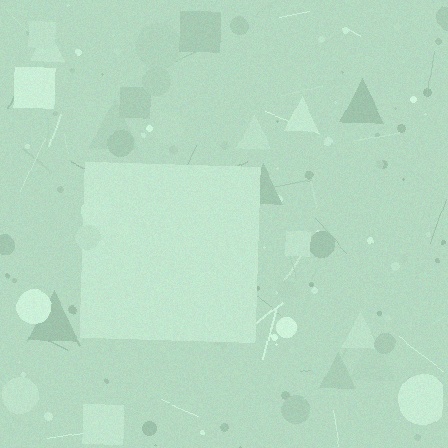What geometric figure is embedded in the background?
A square is embedded in the background.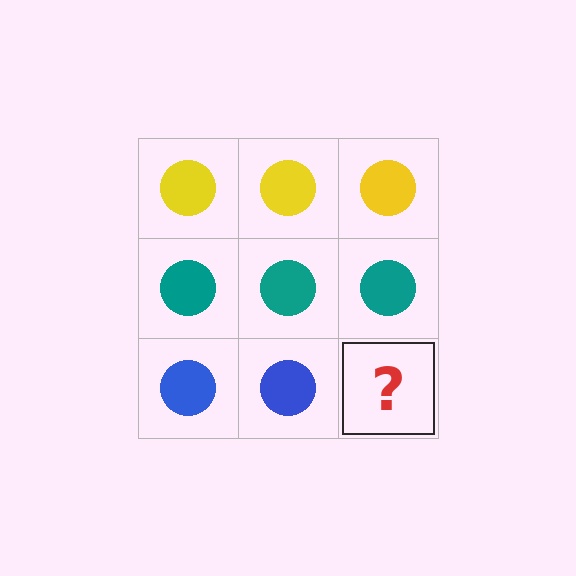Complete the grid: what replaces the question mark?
The question mark should be replaced with a blue circle.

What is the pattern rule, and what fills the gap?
The rule is that each row has a consistent color. The gap should be filled with a blue circle.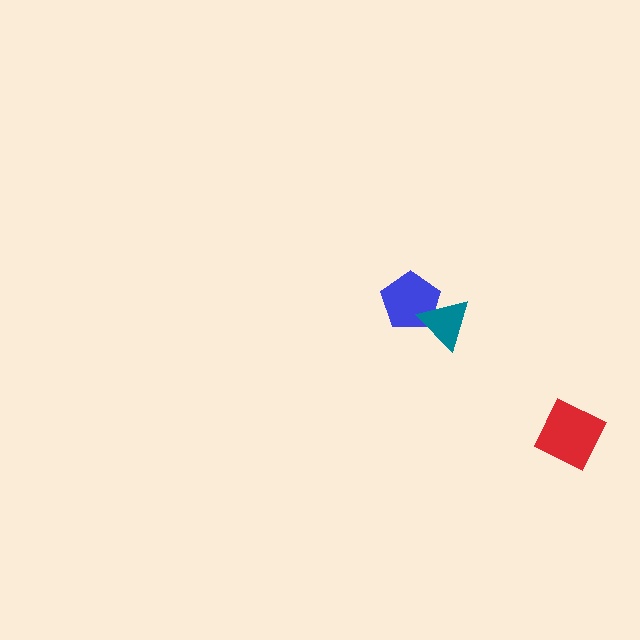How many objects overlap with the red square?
0 objects overlap with the red square.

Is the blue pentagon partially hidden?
Yes, it is partially covered by another shape.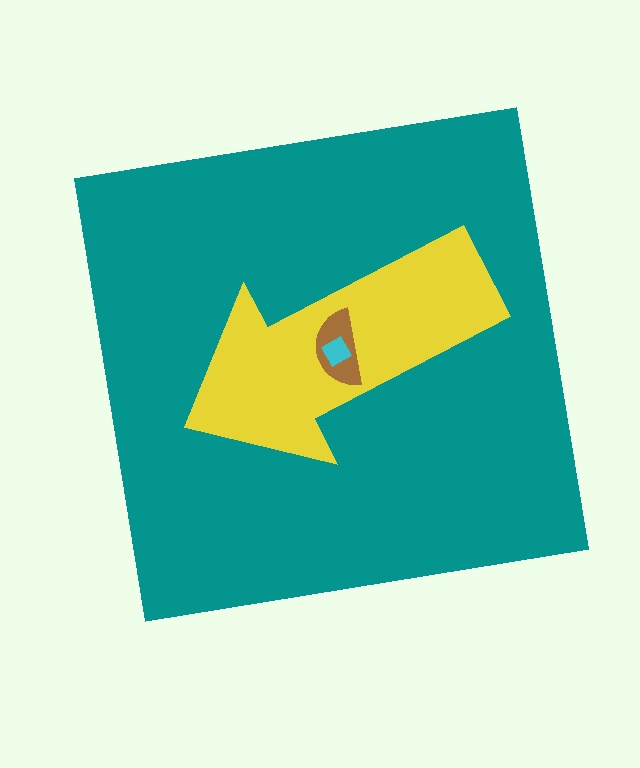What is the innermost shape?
The cyan diamond.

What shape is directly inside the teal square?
The yellow arrow.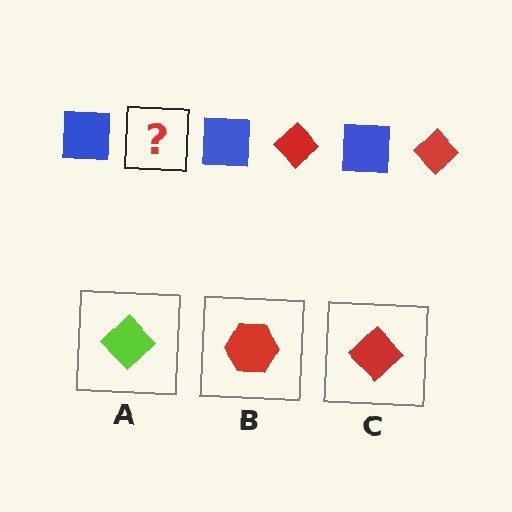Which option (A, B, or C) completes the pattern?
C.